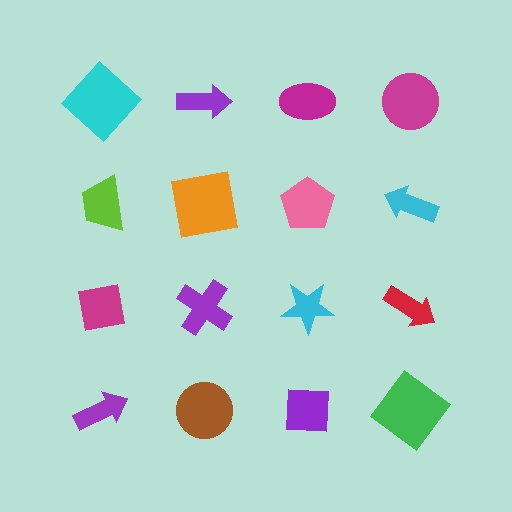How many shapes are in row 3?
4 shapes.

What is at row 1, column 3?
A magenta ellipse.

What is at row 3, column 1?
A magenta square.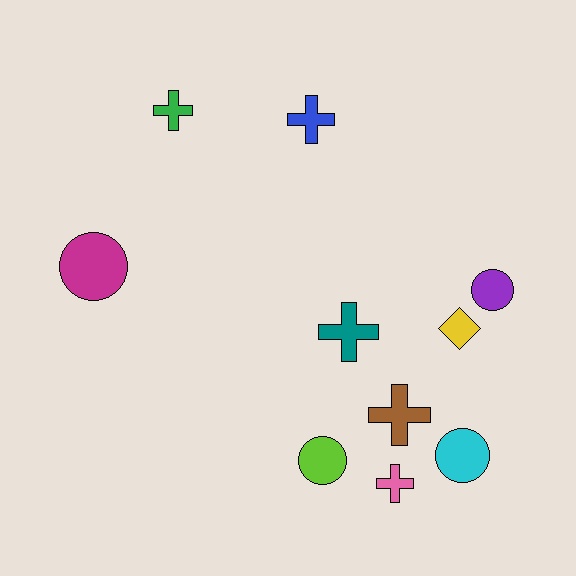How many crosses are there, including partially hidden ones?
There are 5 crosses.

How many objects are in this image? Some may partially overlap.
There are 10 objects.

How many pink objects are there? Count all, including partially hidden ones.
There is 1 pink object.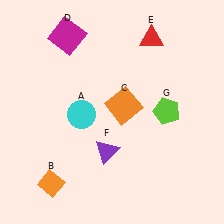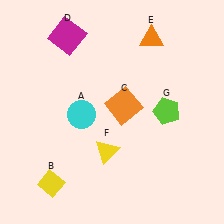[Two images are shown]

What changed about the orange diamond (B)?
In Image 1, B is orange. In Image 2, it changed to yellow.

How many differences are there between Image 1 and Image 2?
There are 3 differences between the two images.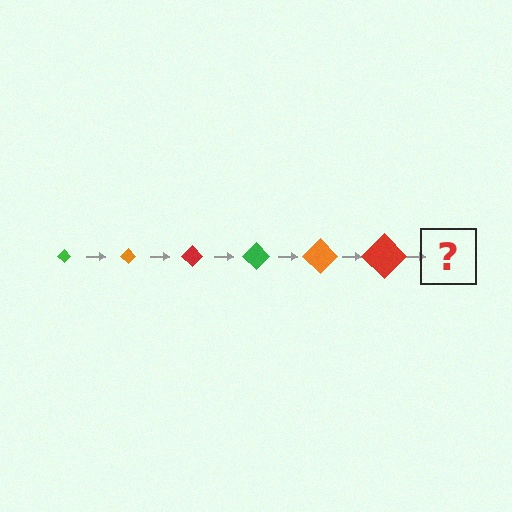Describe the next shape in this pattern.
It should be a green diamond, larger than the previous one.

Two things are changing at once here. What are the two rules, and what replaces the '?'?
The two rules are that the diamond grows larger each step and the color cycles through green, orange, and red. The '?' should be a green diamond, larger than the previous one.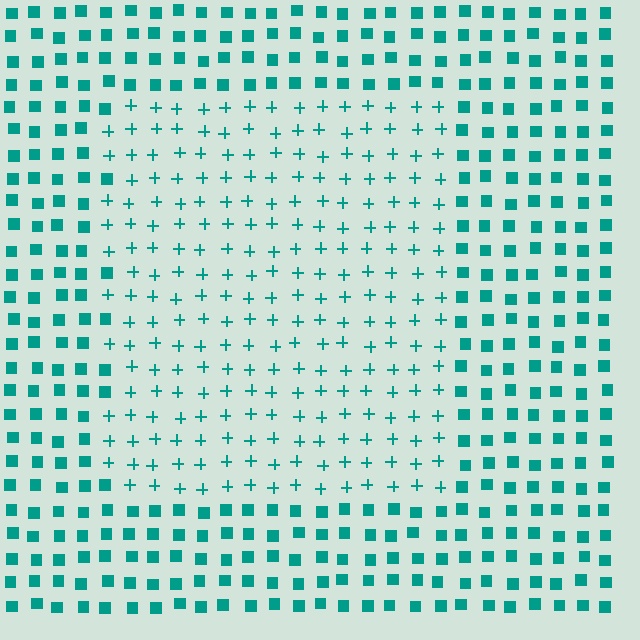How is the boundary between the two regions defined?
The boundary is defined by a change in element shape: plus signs inside vs. squares outside. All elements share the same color and spacing.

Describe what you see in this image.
The image is filled with small teal elements arranged in a uniform grid. A rectangle-shaped region contains plus signs, while the surrounding area contains squares. The boundary is defined purely by the change in element shape.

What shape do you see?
I see a rectangle.